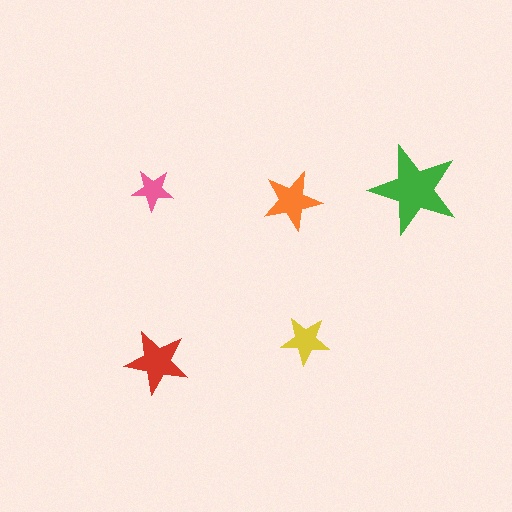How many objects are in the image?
There are 5 objects in the image.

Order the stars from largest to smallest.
the green one, the red one, the orange one, the yellow one, the pink one.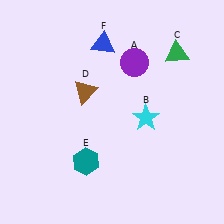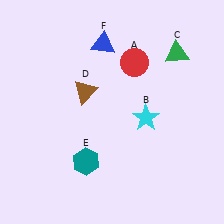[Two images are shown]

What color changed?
The circle (A) changed from purple in Image 1 to red in Image 2.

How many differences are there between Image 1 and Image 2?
There is 1 difference between the two images.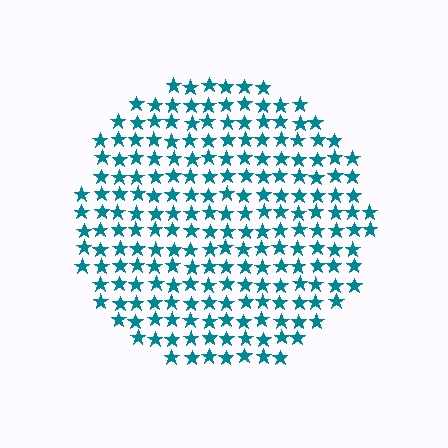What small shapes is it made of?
It is made of small stars.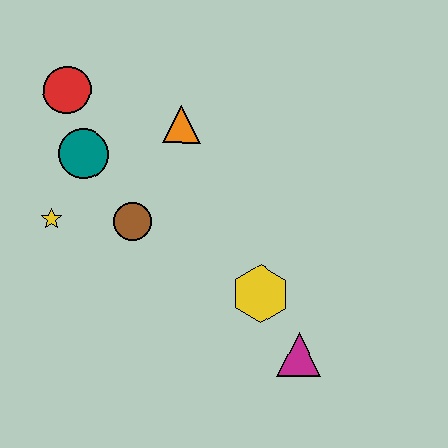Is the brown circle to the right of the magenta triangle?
No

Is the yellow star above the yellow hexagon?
Yes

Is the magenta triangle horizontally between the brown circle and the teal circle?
No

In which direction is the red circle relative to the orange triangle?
The red circle is to the left of the orange triangle.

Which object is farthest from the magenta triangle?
The red circle is farthest from the magenta triangle.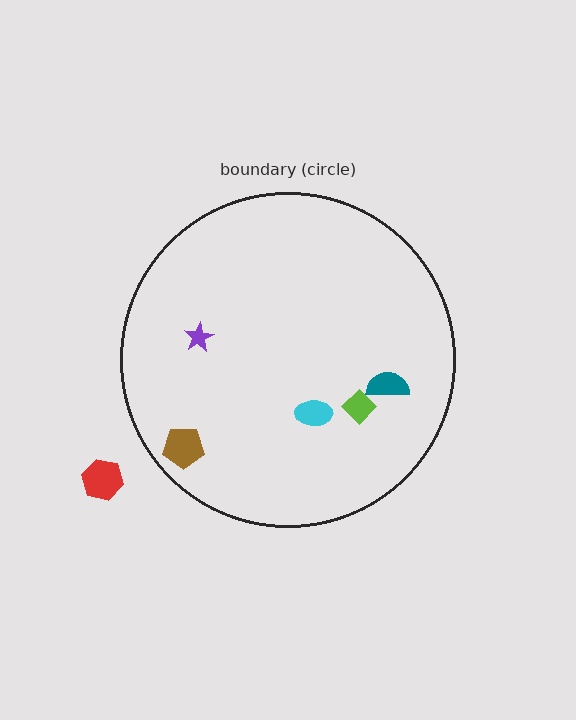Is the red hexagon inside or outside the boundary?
Outside.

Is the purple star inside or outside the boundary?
Inside.